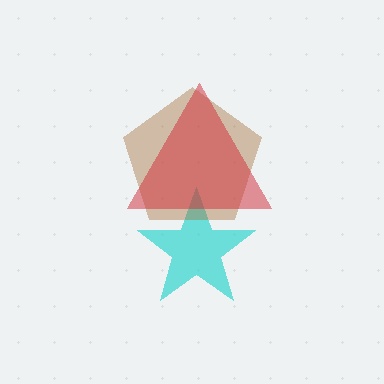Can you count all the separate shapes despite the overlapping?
Yes, there are 3 separate shapes.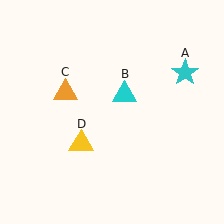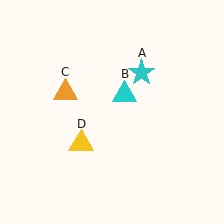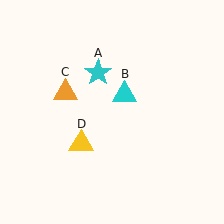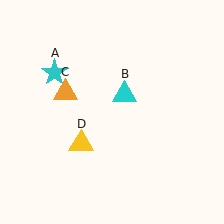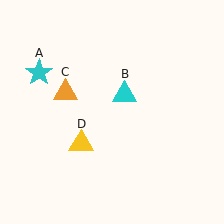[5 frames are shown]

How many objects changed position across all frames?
1 object changed position: cyan star (object A).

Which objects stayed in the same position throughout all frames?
Cyan triangle (object B) and orange triangle (object C) and yellow triangle (object D) remained stationary.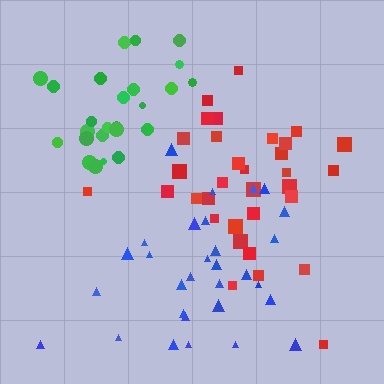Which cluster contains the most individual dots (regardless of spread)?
Red (33).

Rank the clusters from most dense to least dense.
green, red, blue.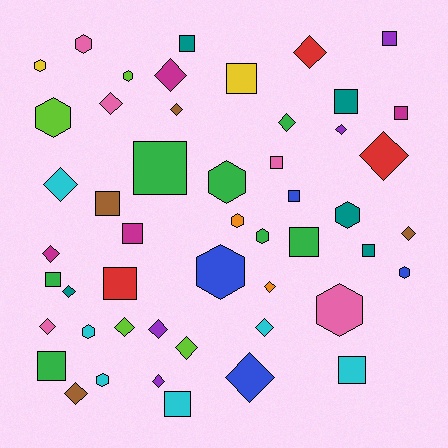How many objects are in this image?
There are 50 objects.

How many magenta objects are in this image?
There are 4 magenta objects.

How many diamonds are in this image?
There are 20 diamonds.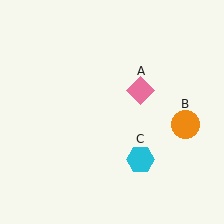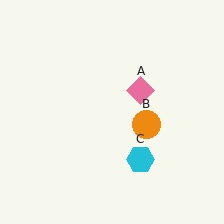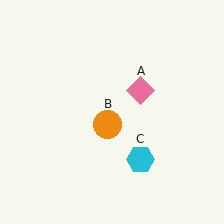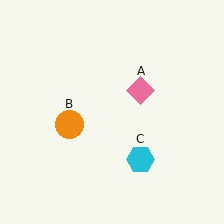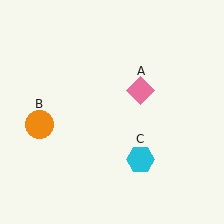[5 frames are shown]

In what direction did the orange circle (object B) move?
The orange circle (object B) moved left.